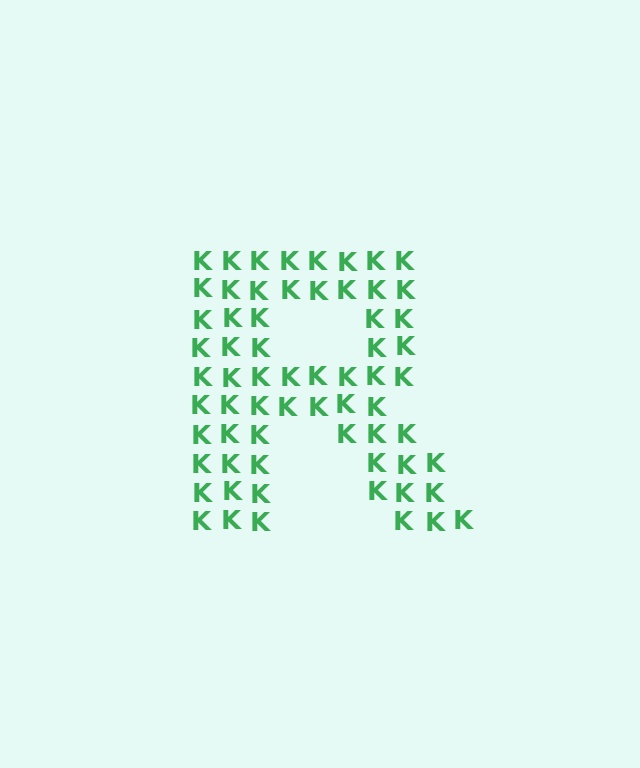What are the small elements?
The small elements are letter K's.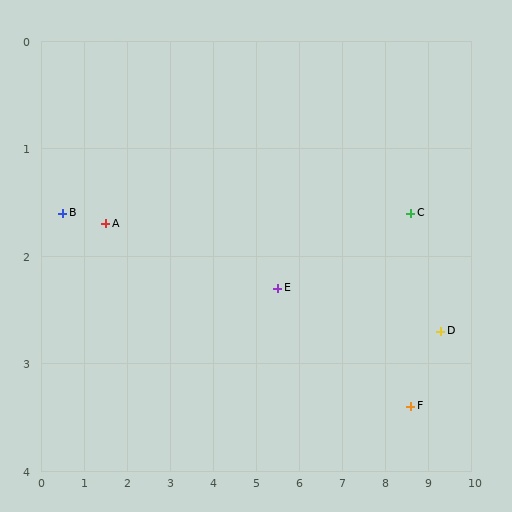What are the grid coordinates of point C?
Point C is at approximately (8.6, 1.6).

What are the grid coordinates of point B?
Point B is at approximately (0.5, 1.6).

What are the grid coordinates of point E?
Point E is at approximately (5.5, 2.3).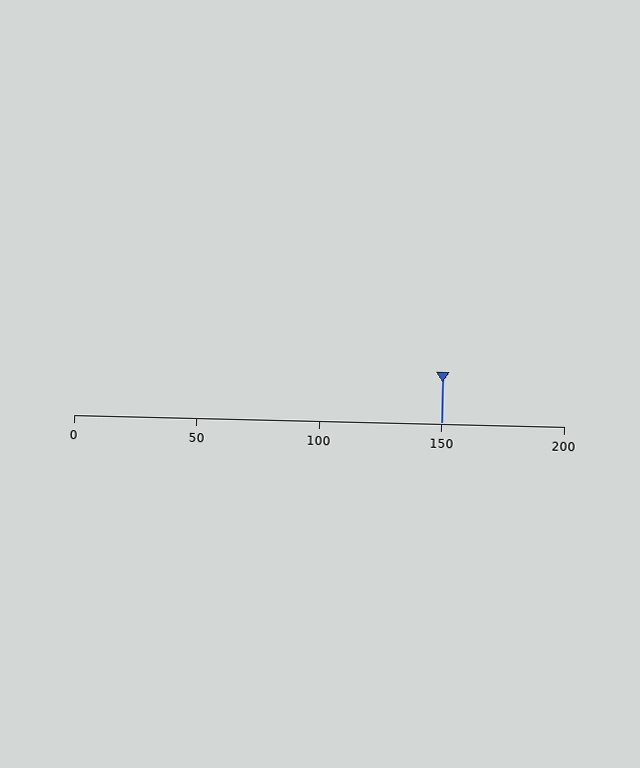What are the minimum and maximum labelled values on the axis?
The axis runs from 0 to 200.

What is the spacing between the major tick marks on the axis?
The major ticks are spaced 50 apart.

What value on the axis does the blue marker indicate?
The marker indicates approximately 150.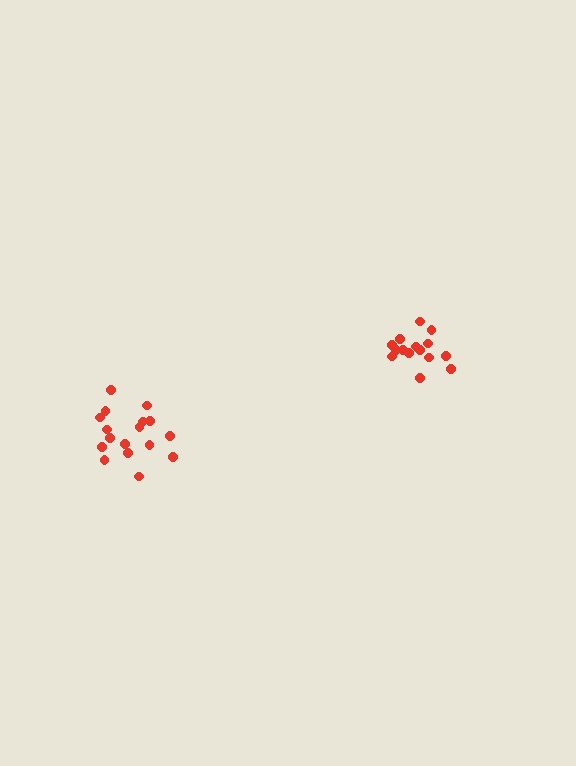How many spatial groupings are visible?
There are 2 spatial groupings.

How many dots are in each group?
Group 1: 17 dots, Group 2: 15 dots (32 total).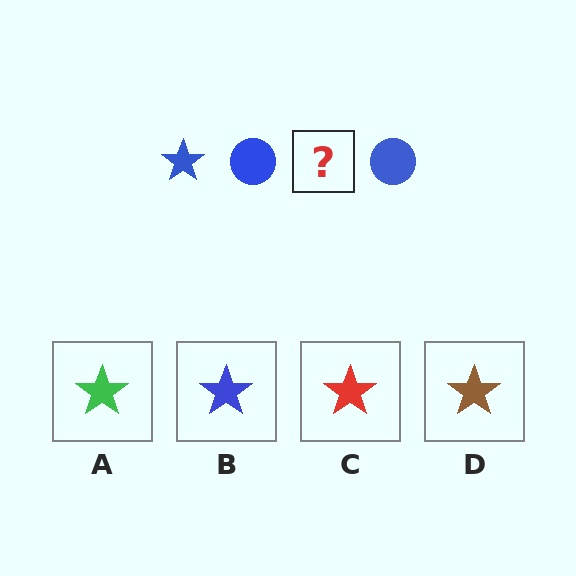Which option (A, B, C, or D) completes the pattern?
B.